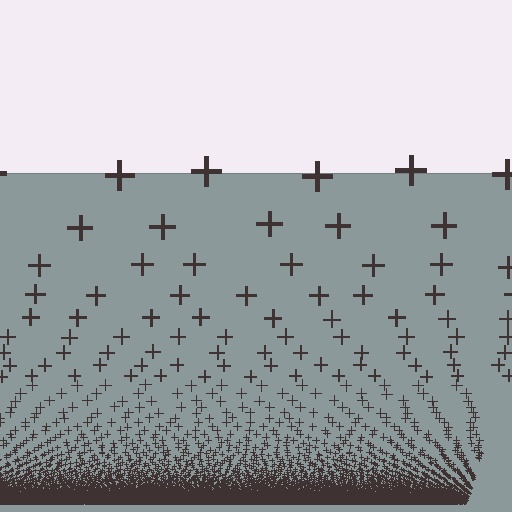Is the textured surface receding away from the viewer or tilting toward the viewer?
The surface appears to tilt toward the viewer. Texture elements get larger and sparser toward the top.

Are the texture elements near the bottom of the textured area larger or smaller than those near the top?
Smaller. The gradient is inverted — elements near the bottom are smaller and denser.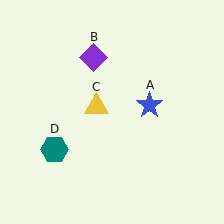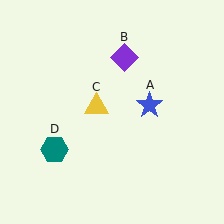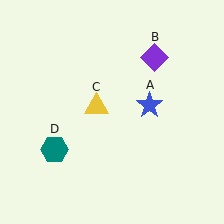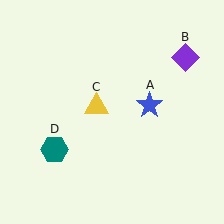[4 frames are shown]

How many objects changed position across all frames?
1 object changed position: purple diamond (object B).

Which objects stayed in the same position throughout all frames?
Blue star (object A) and yellow triangle (object C) and teal hexagon (object D) remained stationary.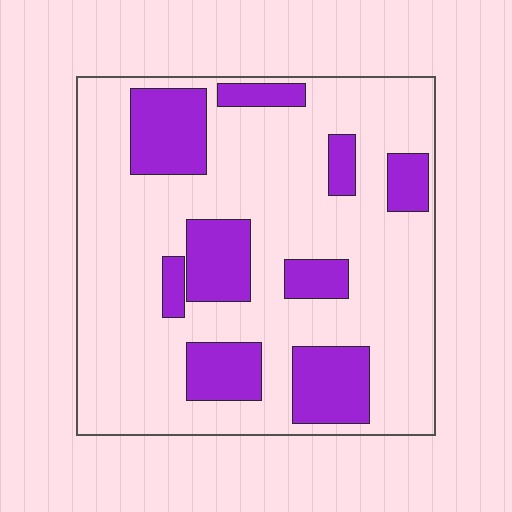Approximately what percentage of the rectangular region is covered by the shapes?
Approximately 25%.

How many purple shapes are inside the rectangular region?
9.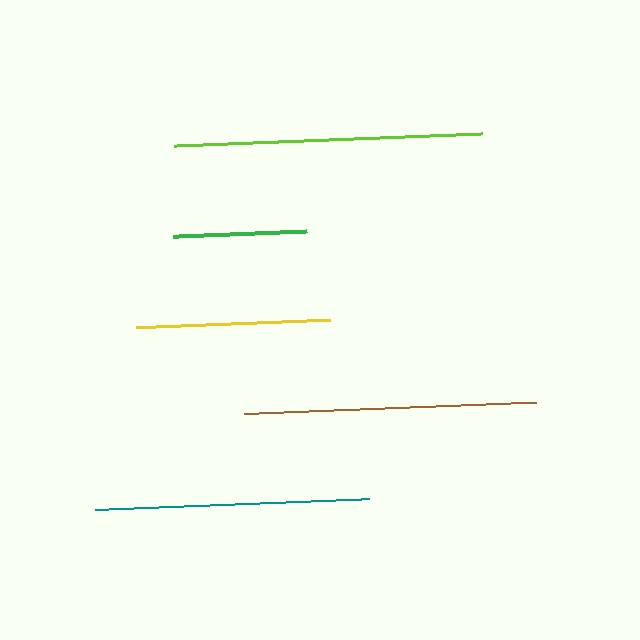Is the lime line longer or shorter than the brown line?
The lime line is longer than the brown line.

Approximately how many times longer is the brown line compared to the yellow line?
The brown line is approximately 1.5 times the length of the yellow line.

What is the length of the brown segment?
The brown segment is approximately 293 pixels long.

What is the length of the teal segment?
The teal segment is approximately 274 pixels long.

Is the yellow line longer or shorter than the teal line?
The teal line is longer than the yellow line.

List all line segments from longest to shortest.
From longest to shortest: lime, brown, teal, yellow, green.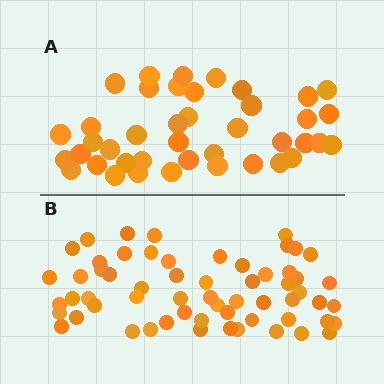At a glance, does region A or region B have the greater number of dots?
Region B (the bottom region) has more dots.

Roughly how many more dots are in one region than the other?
Region B has approximately 20 more dots than region A.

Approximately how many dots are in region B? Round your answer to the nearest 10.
About 60 dots.